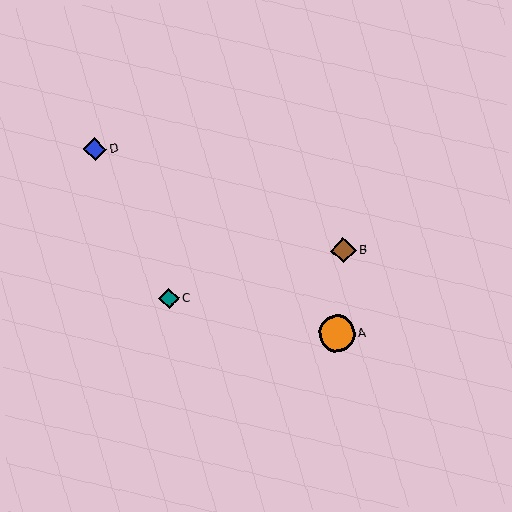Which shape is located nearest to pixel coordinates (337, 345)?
The orange circle (labeled A) at (337, 334) is nearest to that location.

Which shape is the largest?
The orange circle (labeled A) is the largest.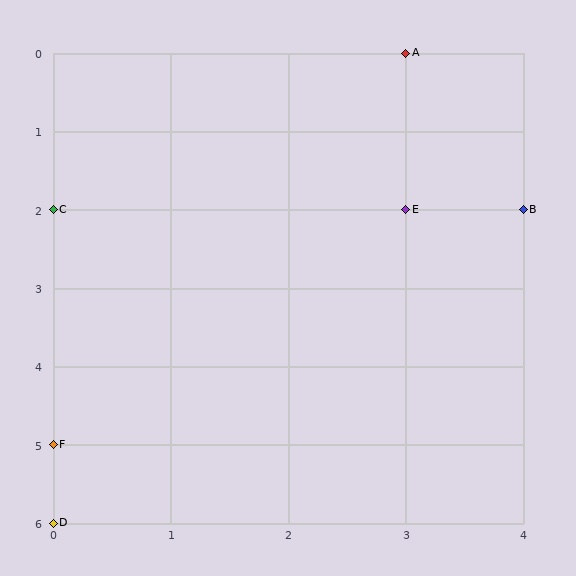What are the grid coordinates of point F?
Point F is at grid coordinates (0, 5).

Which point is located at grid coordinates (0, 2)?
Point C is at (0, 2).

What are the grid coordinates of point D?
Point D is at grid coordinates (0, 6).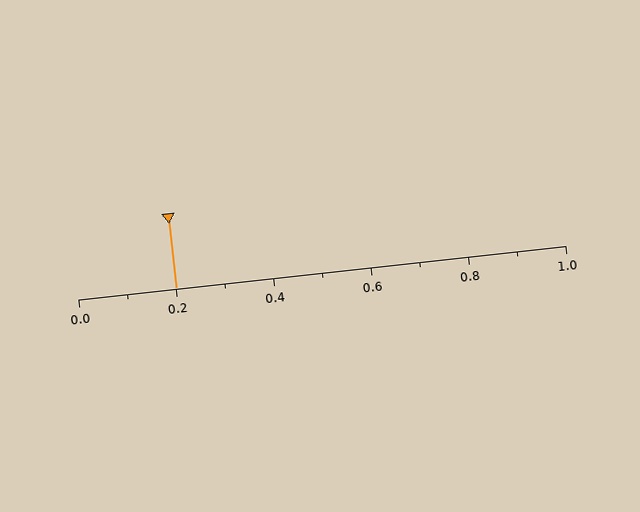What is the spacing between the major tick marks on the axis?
The major ticks are spaced 0.2 apart.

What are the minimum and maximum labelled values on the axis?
The axis runs from 0.0 to 1.0.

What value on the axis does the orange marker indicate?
The marker indicates approximately 0.2.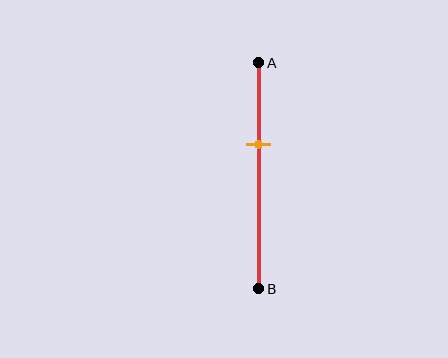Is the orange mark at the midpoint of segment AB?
No, the mark is at about 35% from A, not at the 50% midpoint.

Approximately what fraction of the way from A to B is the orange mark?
The orange mark is approximately 35% of the way from A to B.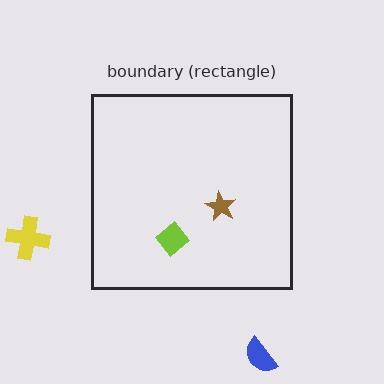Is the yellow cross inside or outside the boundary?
Outside.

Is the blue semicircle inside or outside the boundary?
Outside.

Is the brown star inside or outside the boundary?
Inside.